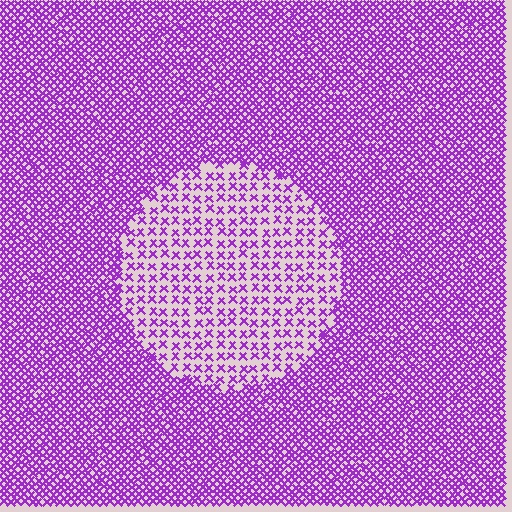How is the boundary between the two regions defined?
The boundary is defined by a change in element density (approximately 2.5x ratio). All elements are the same color, size, and shape.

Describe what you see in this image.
The image contains small purple elements arranged at two different densities. A circle-shaped region is visible where the elements are less densely packed than the surrounding area.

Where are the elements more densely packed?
The elements are more densely packed outside the circle boundary.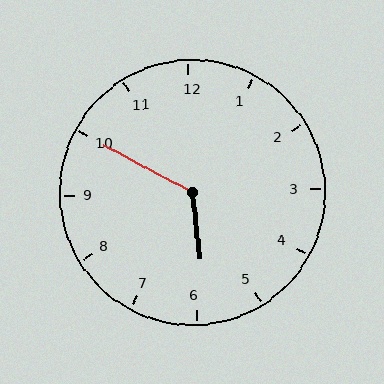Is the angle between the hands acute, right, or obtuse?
It is obtuse.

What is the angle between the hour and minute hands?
Approximately 125 degrees.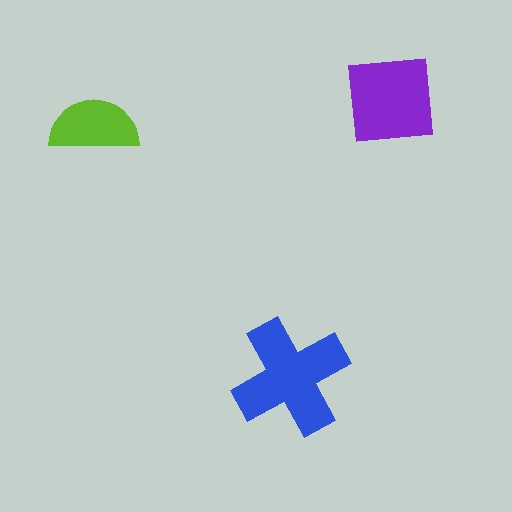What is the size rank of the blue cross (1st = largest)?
1st.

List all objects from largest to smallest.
The blue cross, the purple square, the lime semicircle.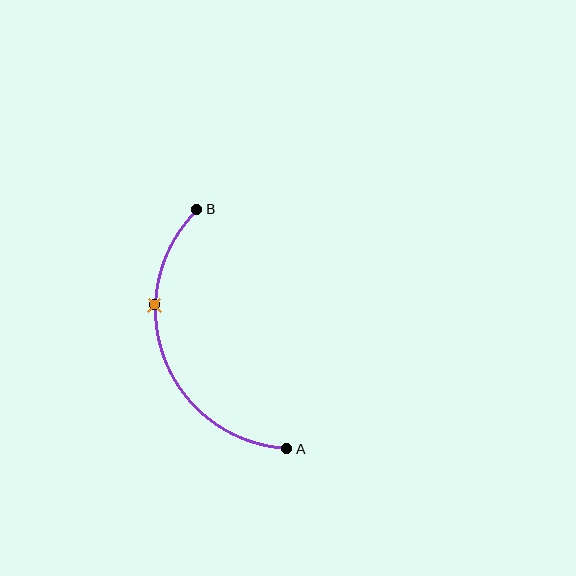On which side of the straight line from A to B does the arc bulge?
The arc bulges to the left of the straight line connecting A and B.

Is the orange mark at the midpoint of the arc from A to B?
No. The orange mark lies on the arc but is closer to endpoint B. The arc midpoint would be at the point on the curve equidistant along the arc from both A and B.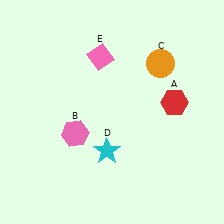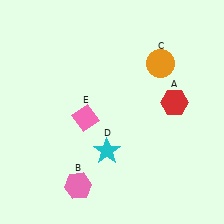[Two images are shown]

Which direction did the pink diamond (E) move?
The pink diamond (E) moved down.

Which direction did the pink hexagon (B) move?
The pink hexagon (B) moved down.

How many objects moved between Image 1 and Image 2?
2 objects moved between the two images.